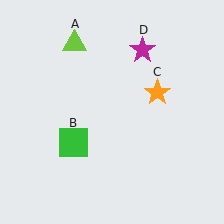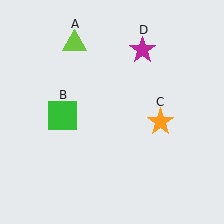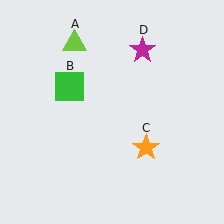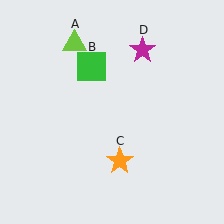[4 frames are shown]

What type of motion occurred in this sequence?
The green square (object B), orange star (object C) rotated clockwise around the center of the scene.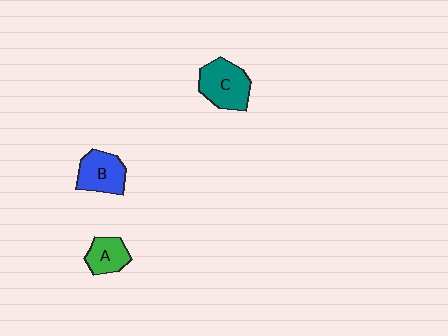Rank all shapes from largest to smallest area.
From largest to smallest: C (teal), B (blue), A (green).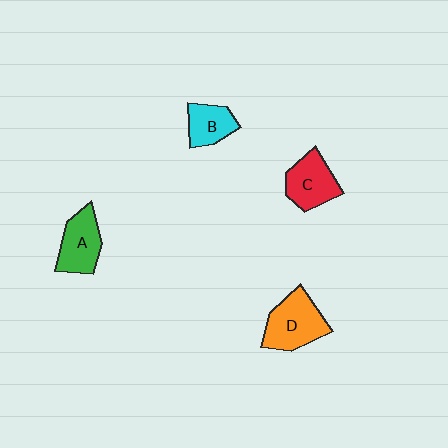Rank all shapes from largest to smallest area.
From largest to smallest: D (orange), C (red), A (green), B (cyan).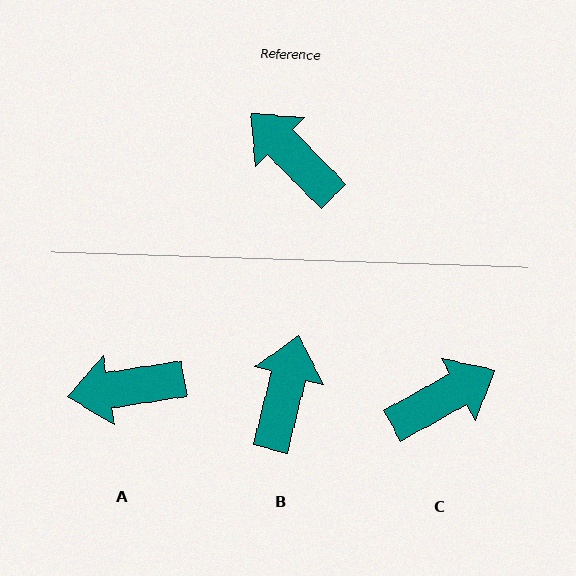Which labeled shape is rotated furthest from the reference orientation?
C, about 106 degrees away.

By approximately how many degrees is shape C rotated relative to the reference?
Approximately 106 degrees clockwise.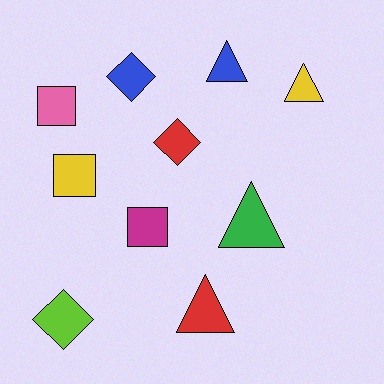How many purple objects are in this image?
There are no purple objects.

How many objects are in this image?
There are 10 objects.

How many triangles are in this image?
There are 4 triangles.